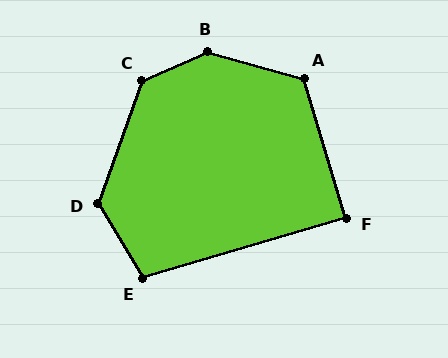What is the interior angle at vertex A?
Approximately 122 degrees (obtuse).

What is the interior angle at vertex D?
Approximately 130 degrees (obtuse).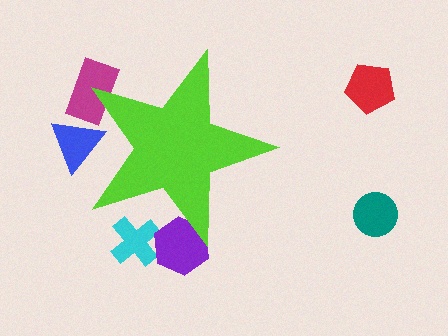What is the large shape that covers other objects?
A lime star.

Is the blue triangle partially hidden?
Yes, the blue triangle is partially hidden behind the lime star.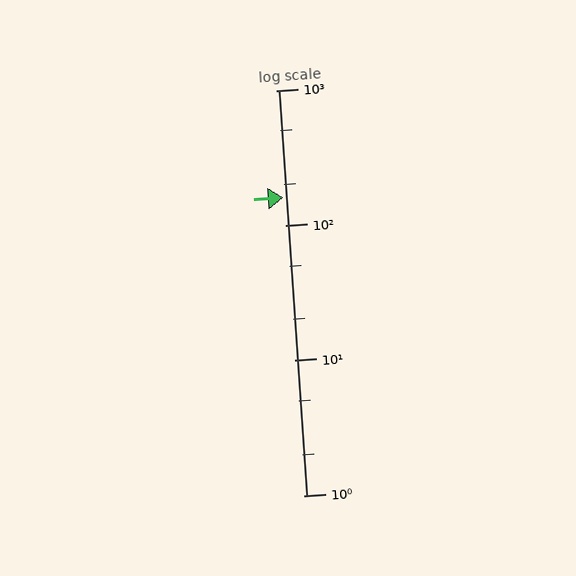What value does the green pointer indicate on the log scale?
The pointer indicates approximately 160.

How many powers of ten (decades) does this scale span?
The scale spans 3 decades, from 1 to 1000.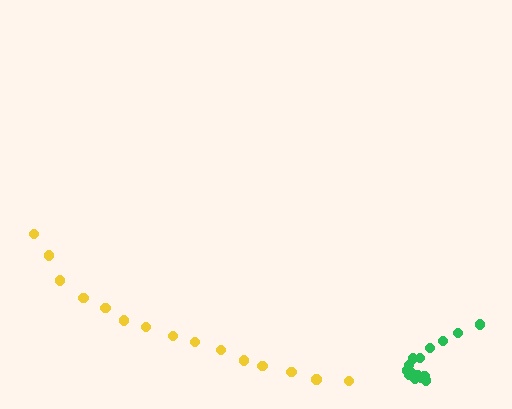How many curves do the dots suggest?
There are 2 distinct paths.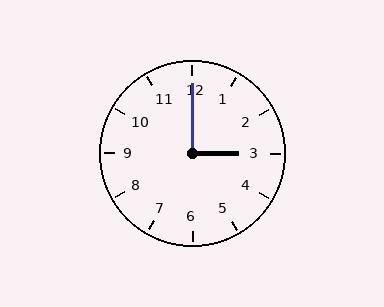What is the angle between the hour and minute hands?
Approximately 90 degrees.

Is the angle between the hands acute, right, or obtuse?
It is right.